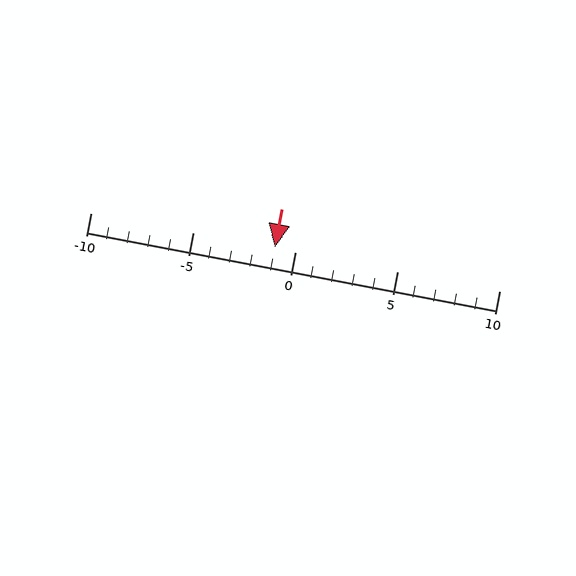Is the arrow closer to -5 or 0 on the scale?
The arrow is closer to 0.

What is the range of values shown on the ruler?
The ruler shows values from -10 to 10.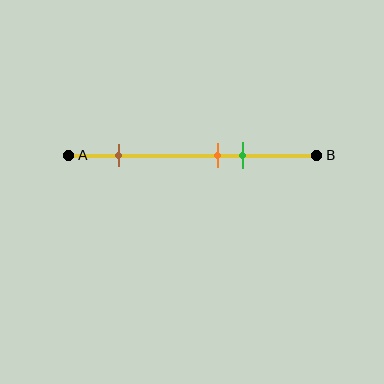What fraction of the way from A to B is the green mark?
The green mark is approximately 70% (0.7) of the way from A to B.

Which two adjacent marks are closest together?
The orange and green marks are the closest adjacent pair.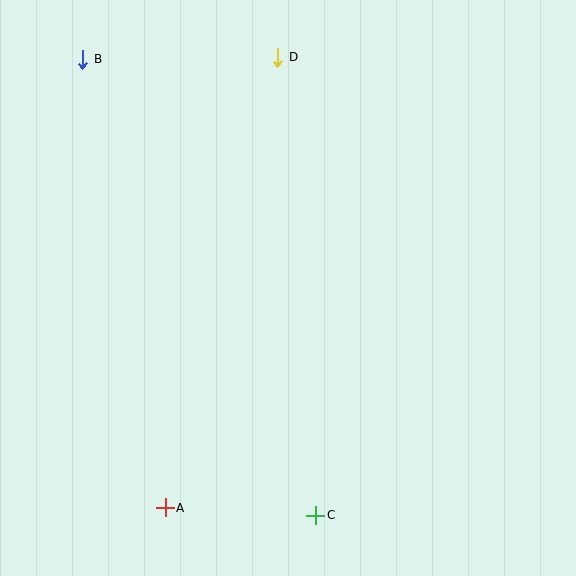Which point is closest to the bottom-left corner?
Point A is closest to the bottom-left corner.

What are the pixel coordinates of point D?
Point D is at (278, 57).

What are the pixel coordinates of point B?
Point B is at (83, 59).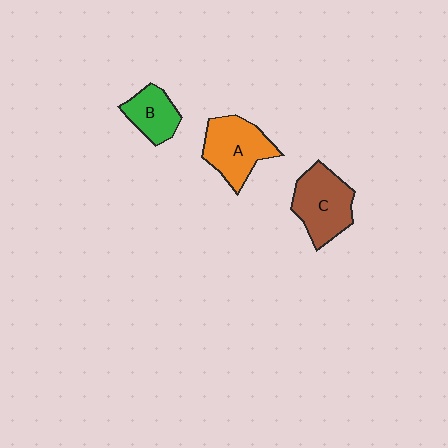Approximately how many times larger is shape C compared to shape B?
Approximately 1.6 times.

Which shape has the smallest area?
Shape B (green).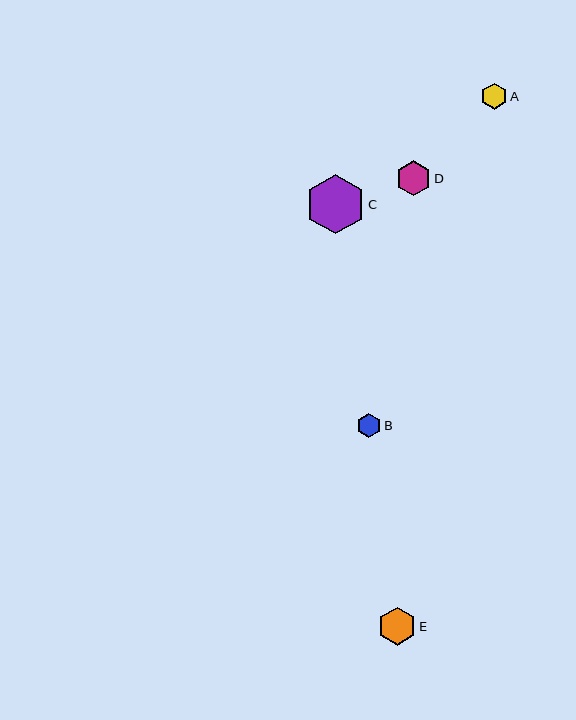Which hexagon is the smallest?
Hexagon B is the smallest with a size of approximately 24 pixels.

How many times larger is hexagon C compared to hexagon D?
Hexagon C is approximately 1.7 times the size of hexagon D.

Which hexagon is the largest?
Hexagon C is the largest with a size of approximately 59 pixels.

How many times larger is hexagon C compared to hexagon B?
Hexagon C is approximately 2.5 times the size of hexagon B.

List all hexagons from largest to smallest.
From largest to smallest: C, E, D, A, B.